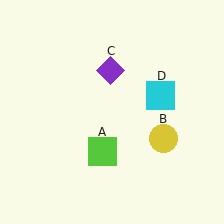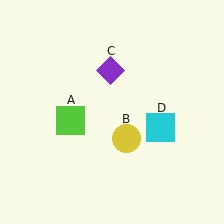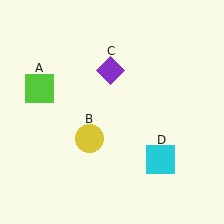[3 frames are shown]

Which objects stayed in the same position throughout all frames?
Purple diamond (object C) remained stationary.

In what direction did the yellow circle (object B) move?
The yellow circle (object B) moved left.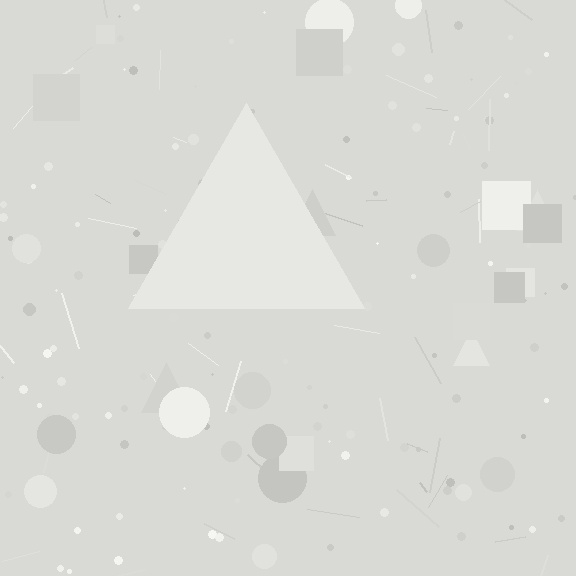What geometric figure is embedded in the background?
A triangle is embedded in the background.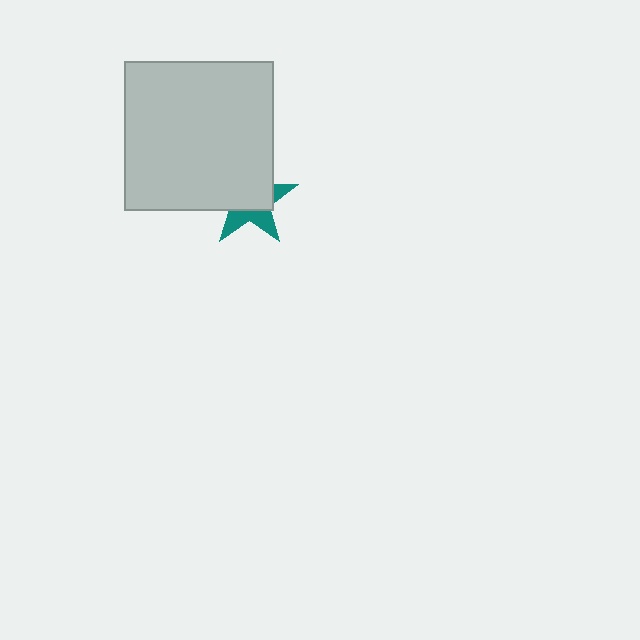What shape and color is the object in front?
The object in front is a light gray square.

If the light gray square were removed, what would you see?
You would see the complete teal star.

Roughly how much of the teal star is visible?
A small part of it is visible (roughly 38%).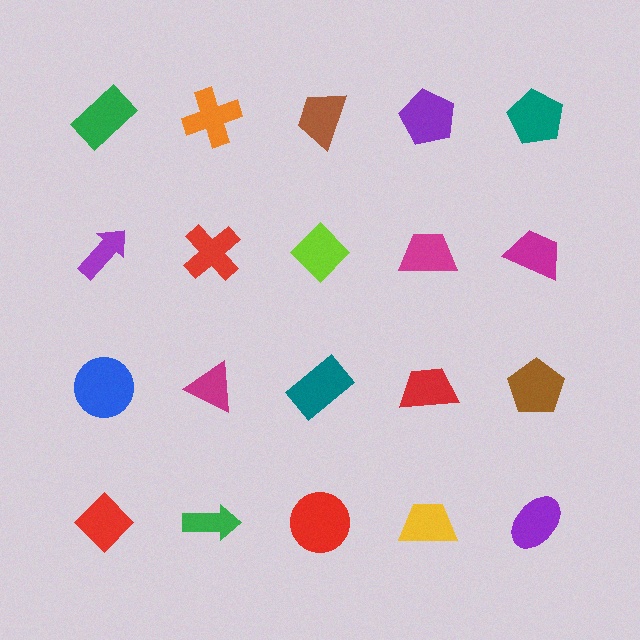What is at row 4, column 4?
A yellow trapezoid.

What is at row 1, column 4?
A purple pentagon.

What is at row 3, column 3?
A teal rectangle.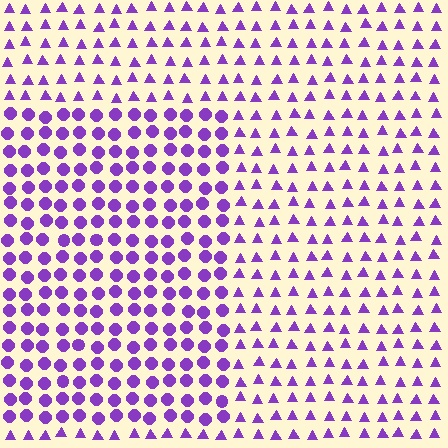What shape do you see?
I see a rectangle.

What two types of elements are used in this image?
The image uses circles inside the rectangle region and triangles outside it.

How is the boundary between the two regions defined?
The boundary is defined by a change in element shape: circles inside vs. triangles outside. All elements share the same color and spacing.